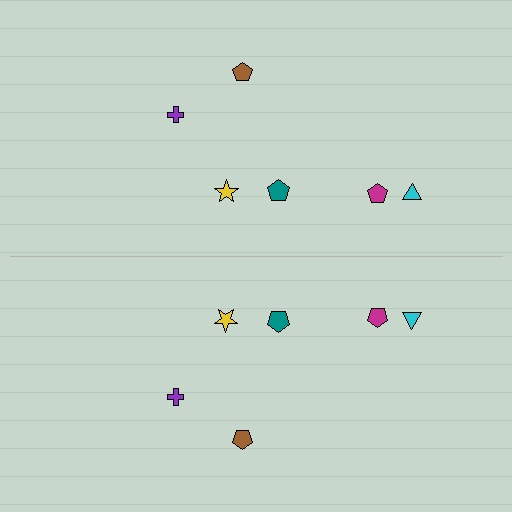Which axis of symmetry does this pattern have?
The pattern has a horizontal axis of symmetry running through the center of the image.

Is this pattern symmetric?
Yes, this pattern has bilateral (reflection) symmetry.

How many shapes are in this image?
There are 12 shapes in this image.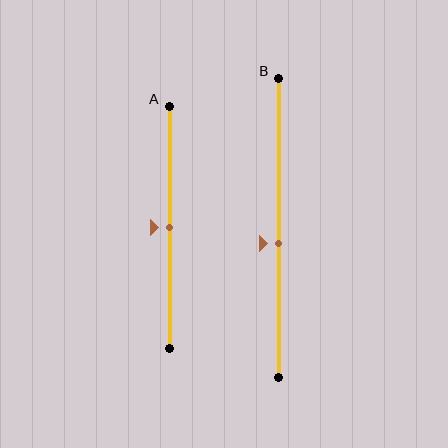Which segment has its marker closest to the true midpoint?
Segment A has its marker closest to the true midpoint.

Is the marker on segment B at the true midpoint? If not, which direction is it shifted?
No, the marker on segment B is shifted downward by about 5% of the segment length.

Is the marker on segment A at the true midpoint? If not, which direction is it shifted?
Yes, the marker on segment A is at the true midpoint.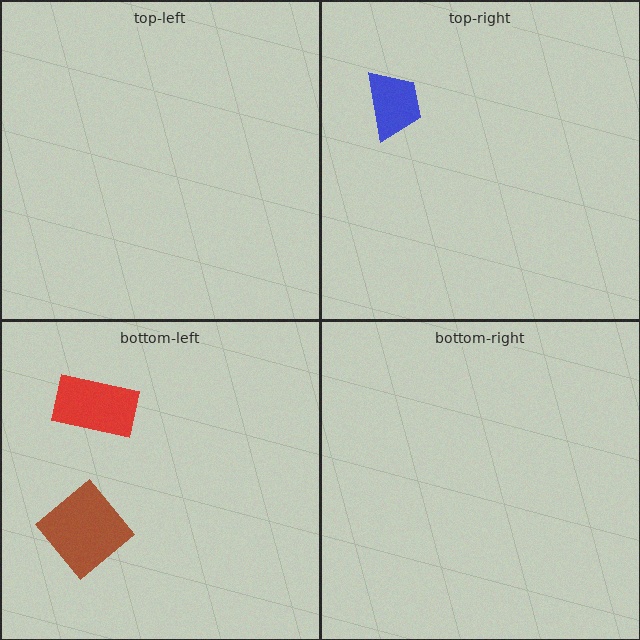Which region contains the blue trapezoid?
The top-right region.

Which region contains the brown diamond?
The bottom-left region.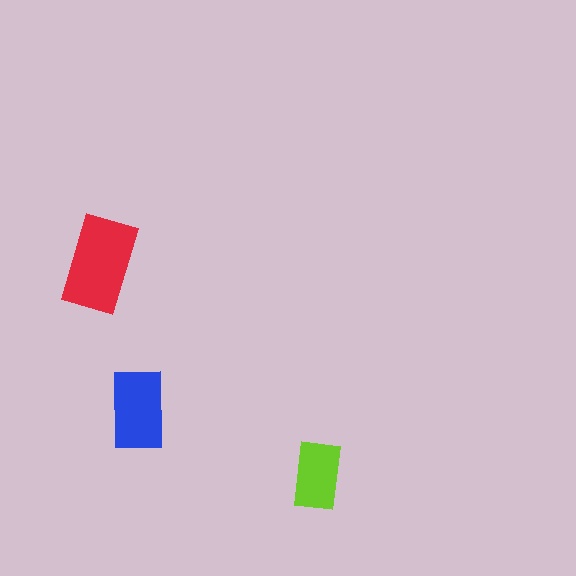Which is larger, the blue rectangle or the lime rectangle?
The blue one.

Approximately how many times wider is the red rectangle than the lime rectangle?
About 1.5 times wider.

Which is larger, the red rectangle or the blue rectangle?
The red one.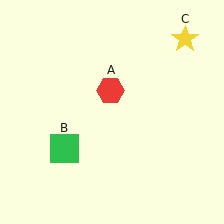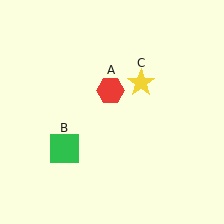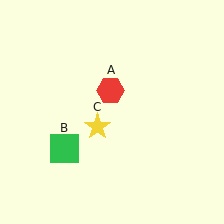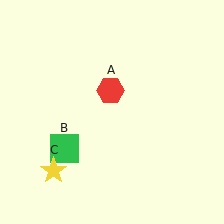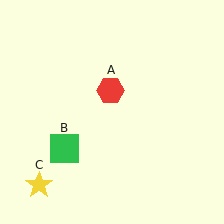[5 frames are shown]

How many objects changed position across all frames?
1 object changed position: yellow star (object C).